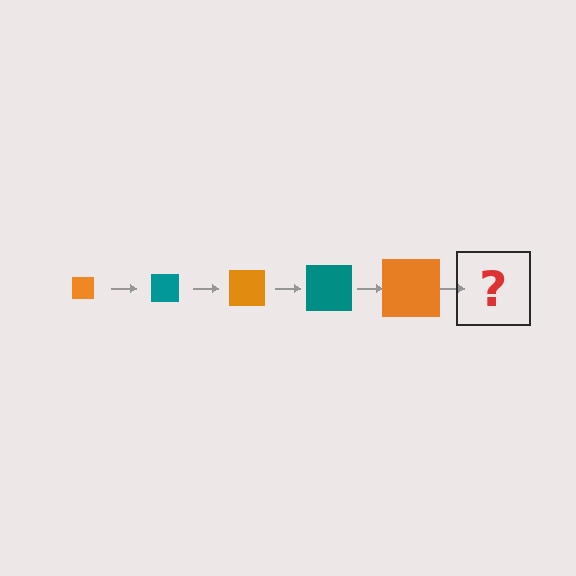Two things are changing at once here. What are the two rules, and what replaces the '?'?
The two rules are that the square grows larger each step and the color cycles through orange and teal. The '?' should be a teal square, larger than the previous one.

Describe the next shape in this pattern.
It should be a teal square, larger than the previous one.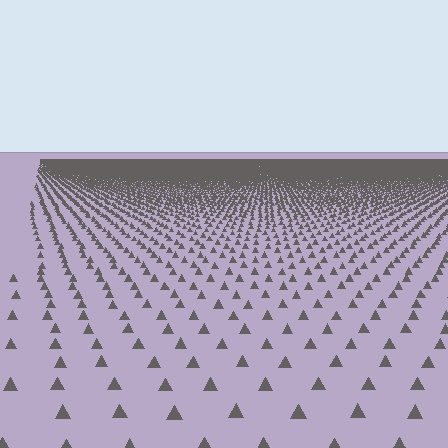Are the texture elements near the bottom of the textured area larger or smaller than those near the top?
Larger. Near the bottom, elements are closer to the viewer and appear at a bigger on-screen size.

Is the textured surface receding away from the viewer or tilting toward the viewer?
The surface is receding away from the viewer. Texture elements get smaller and denser toward the top.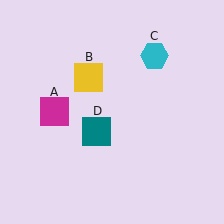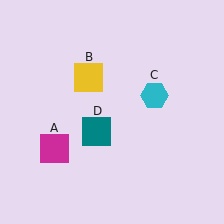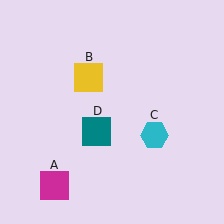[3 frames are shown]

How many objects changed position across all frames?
2 objects changed position: magenta square (object A), cyan hexagon (object C).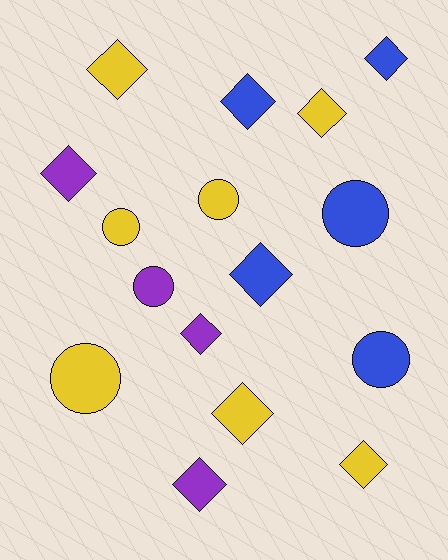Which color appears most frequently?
Yellow, with 7 objects.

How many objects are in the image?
There are 16 objects.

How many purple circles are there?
There is 1 purple circle.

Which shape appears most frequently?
Diamond, with 10 objects.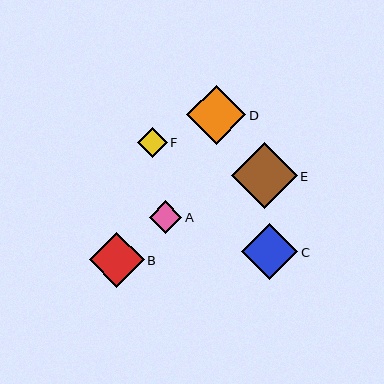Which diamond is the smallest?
Diamond F is the smallest with a size of approximately 30 pixels.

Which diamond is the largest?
Diamond E is the largest with a size of approximately 65 pixels.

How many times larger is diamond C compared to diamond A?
Diamond C is approximately 1.7 times the size of diamond A.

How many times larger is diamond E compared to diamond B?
Diamond E is approximately 1.2 times the size of diamond B.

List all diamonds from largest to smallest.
From largest to smallest: E, D, C, B, A, F.